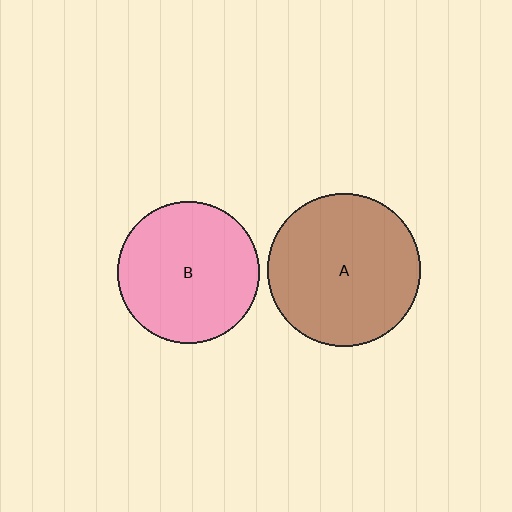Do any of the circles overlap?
No, none of the circles overlap.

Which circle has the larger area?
Circle A (brown).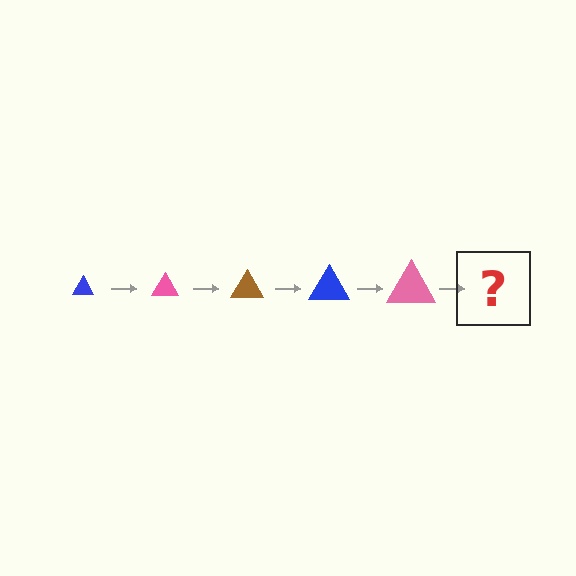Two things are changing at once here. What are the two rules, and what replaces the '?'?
The two rules are that the triangle grows larger each step and the color cycles through blue, pink, and brown. The '?' should be a brown triangle, larger than the previous one.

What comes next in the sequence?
The next element should be a brown triangle, larger than the previous one.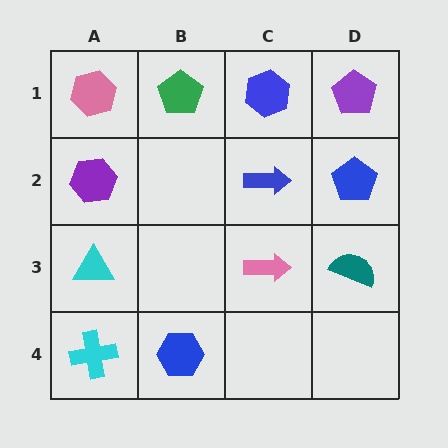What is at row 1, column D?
A purple pentagon.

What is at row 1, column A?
A pink hexagon.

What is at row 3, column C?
A pink arrow.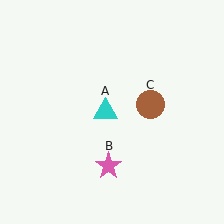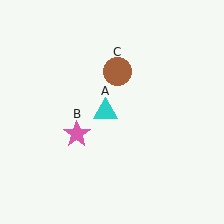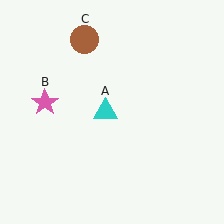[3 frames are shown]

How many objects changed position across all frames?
2 objects changed position: pink star (object B), brown circle (object C).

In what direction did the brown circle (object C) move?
The brown circle (object C) moved up and to the left.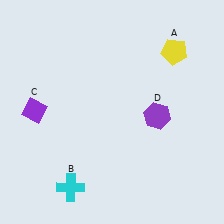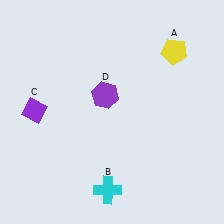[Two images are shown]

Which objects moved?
The objects that moved are: the cyan cross (B), the purple hexagon (D).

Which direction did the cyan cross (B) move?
The cyan cross (B) moved right.